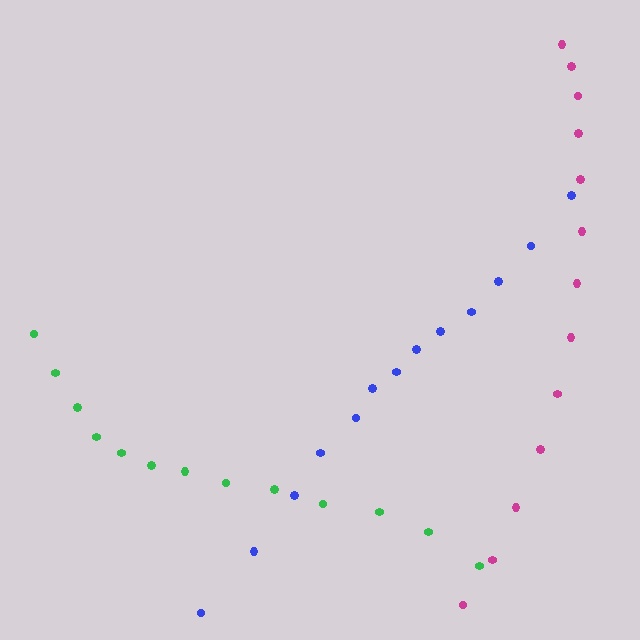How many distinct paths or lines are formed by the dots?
There are 3 distinct paths.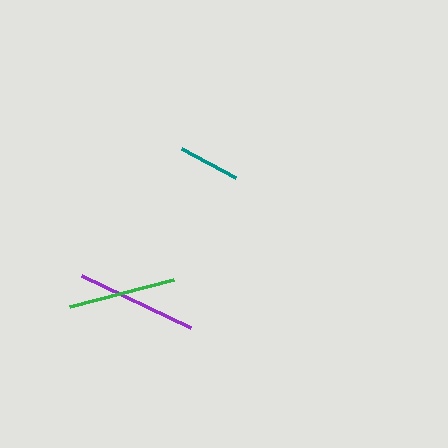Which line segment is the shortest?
The teal line is the shortest at approximately 61 pixels.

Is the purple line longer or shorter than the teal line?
The purple line is longer than the teal line.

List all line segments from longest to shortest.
From longest to shortest: purple, green, teal.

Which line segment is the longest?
The purple line is the longest at approximately 121 pixels.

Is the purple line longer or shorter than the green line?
The purple line is longer than the green line.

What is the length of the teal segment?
The teal segment is approximately 61 pixels long.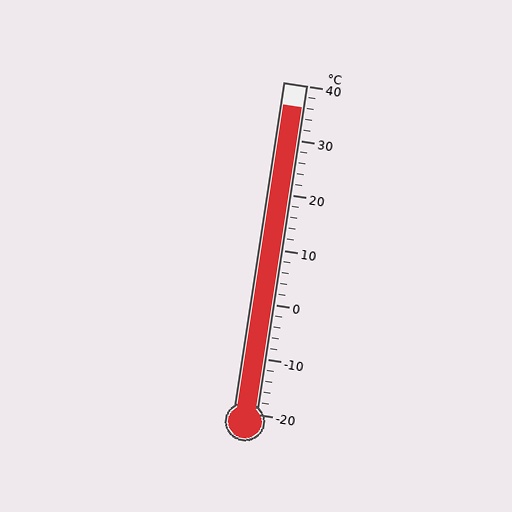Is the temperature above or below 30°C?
The temperature is above 30°C.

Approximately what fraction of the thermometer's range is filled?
The thermometer is filled to approximately 95% of its range.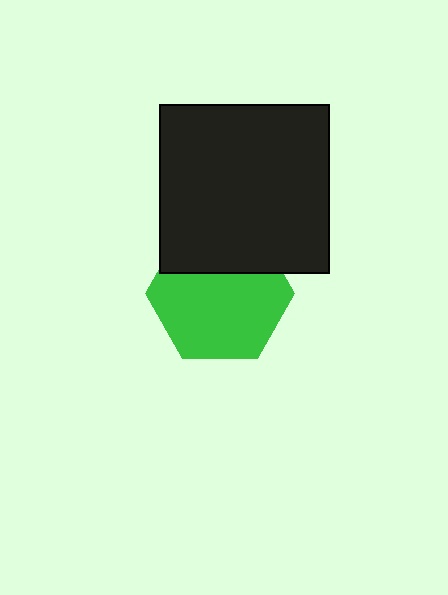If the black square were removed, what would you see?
You would see the complete green hexagon.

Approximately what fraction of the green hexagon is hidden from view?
Roughly 31% of the green hexagon is hidden behind the black square.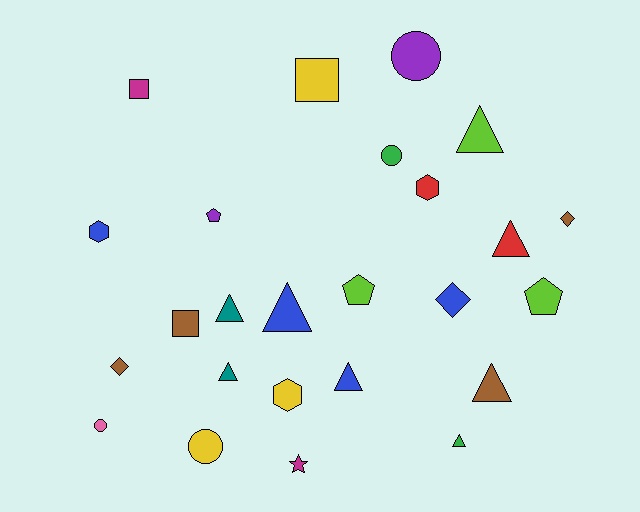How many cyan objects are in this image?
There are no cyan objects.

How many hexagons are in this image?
There are 3 hexagons.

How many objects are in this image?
There are 25 objects.